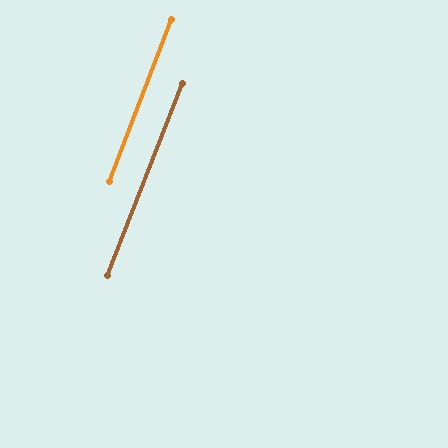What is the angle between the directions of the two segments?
Approximately 0 degrees.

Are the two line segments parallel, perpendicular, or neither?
Parallel — their directions differ by only 0.3°.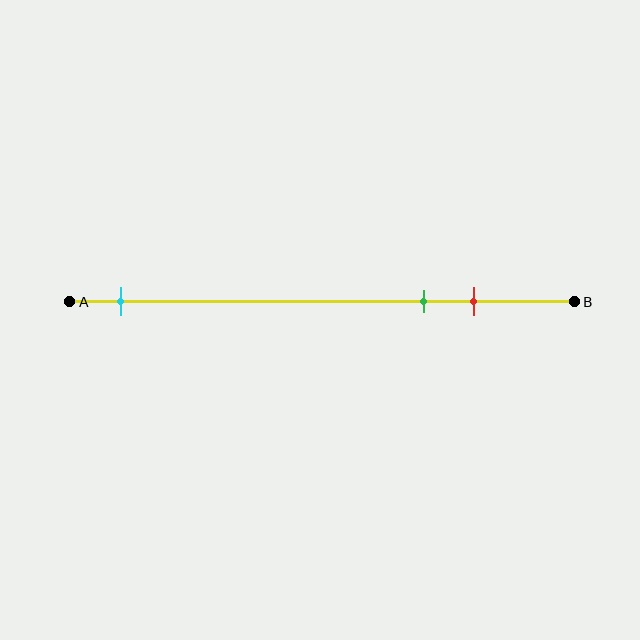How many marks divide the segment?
There are 3 marks dividing the segment.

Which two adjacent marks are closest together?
The green and red marks are the closest adjacent pair.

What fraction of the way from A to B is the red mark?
The red mark is approximately 80% (0.8) of the way from A to B.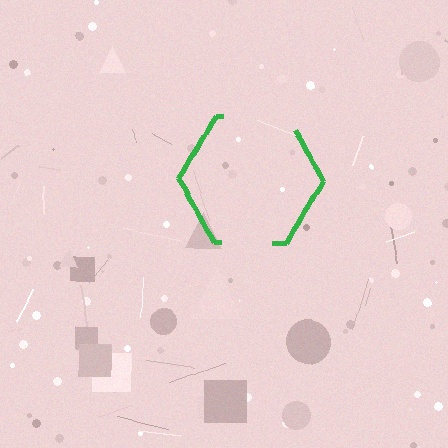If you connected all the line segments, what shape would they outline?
They would outline a hexagon.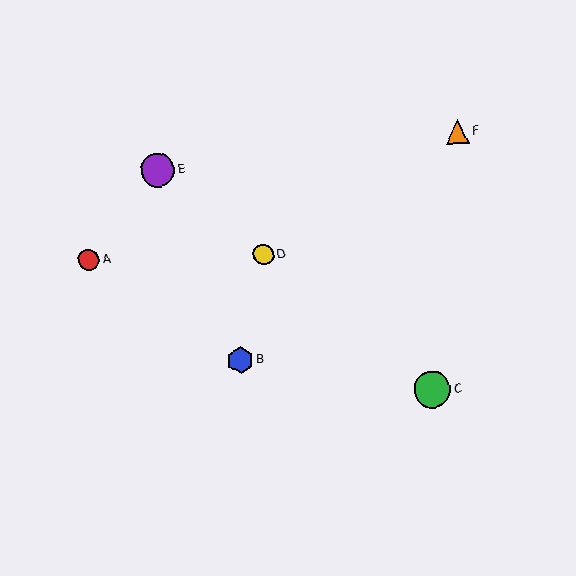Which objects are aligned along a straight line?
Objects C, D, E are aligned along a straight line.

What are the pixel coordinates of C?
Object C is at (432, 390).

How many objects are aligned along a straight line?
3 objects (C, D, E) are aligned along a straight line.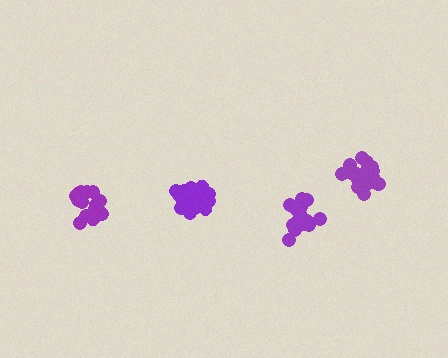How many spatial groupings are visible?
There are 4 spatial groupings.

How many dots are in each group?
Group 1: 15 dots, Group 2: 20 dots, Group 3: 16 dots, Group 4: 20 dots (71 total).